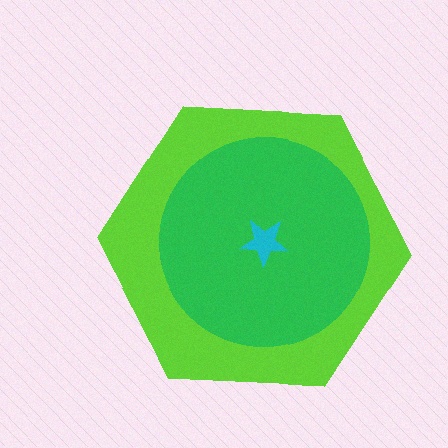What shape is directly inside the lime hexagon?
The green circle.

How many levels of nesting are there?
3.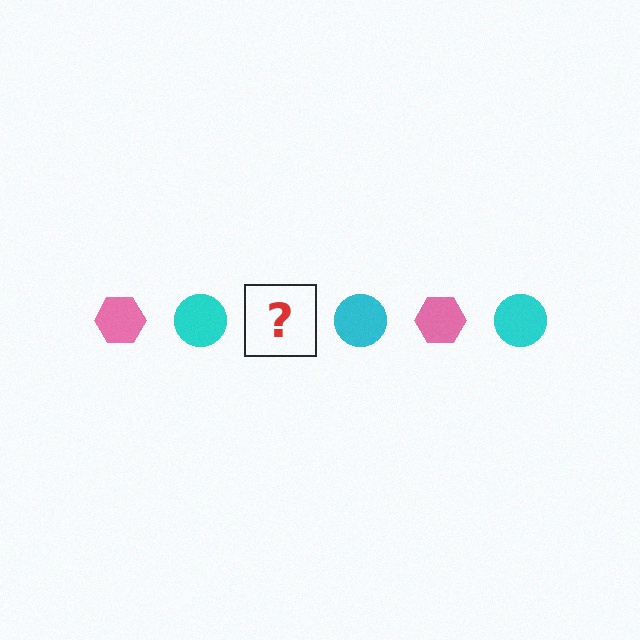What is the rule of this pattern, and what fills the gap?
The rule is that the pattern alternates between pink hexagon and cyan circle. The gap should be filled with a pink hexagon.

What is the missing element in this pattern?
The missing element is a pink hexagon.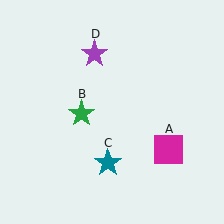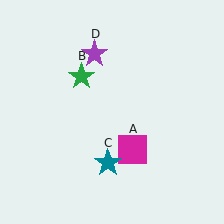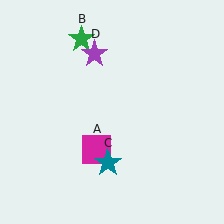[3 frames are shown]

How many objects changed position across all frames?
2 objects changed position: magenta square (object A), green star (object B).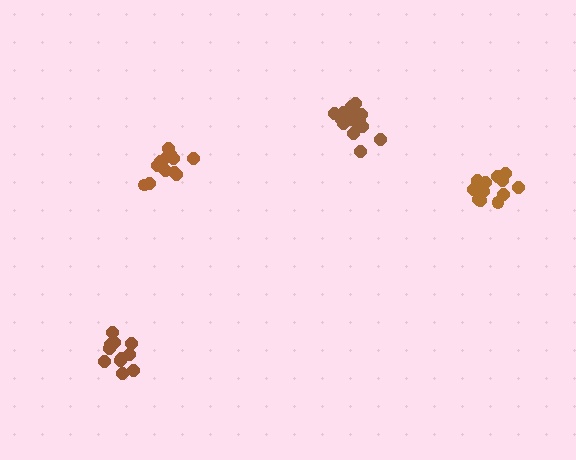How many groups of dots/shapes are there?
There are 4 groups.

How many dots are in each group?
Group 1: 16 dots, Group 2: 14 dots, Group 3: 13 dots, Group 4: 11 dots (54 total).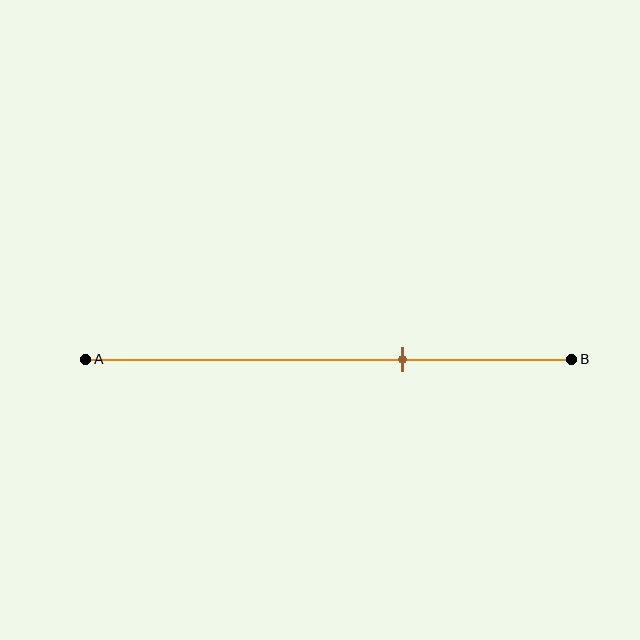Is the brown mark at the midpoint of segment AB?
No, the mark is at about 65% from A, not at the 50% midpoint.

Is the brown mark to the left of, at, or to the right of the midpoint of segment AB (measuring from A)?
The brown mark is to the right of the midpoint of segment AB.